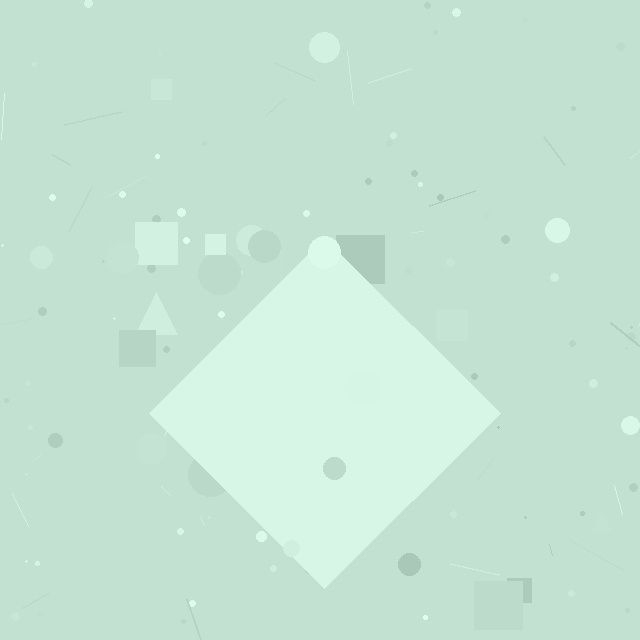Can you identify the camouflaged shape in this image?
The camouflaged shape is a diamond.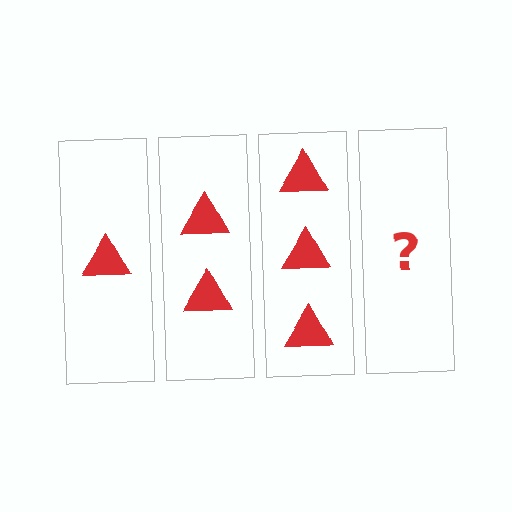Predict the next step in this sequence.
The next step is 4 triangles.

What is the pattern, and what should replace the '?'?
The pattern is that each step adds one more triangle. The '?' should be 4 triangles.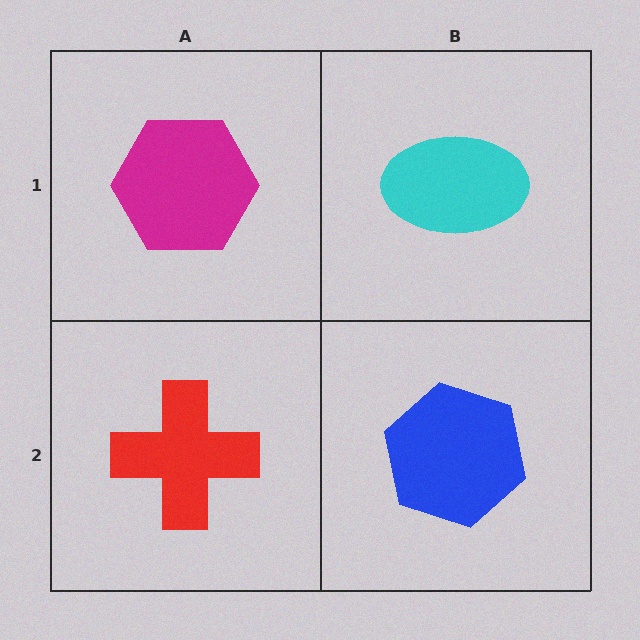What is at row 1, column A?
A magenta hexagon.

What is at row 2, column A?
A red cross.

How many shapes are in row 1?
2 shapes.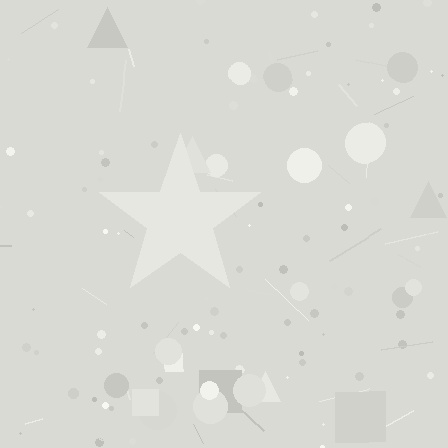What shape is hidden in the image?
A star is hidden in the image.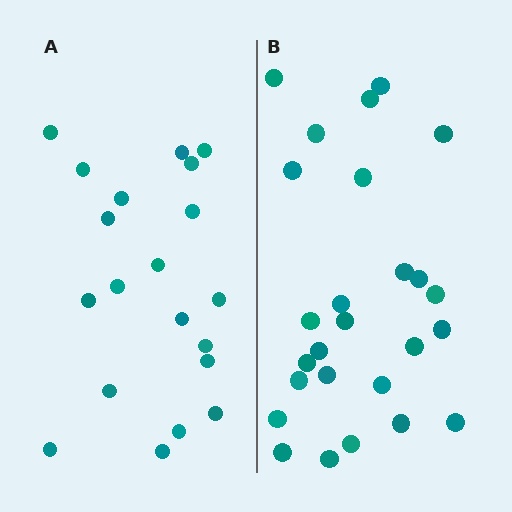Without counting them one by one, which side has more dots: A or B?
Region B (the right region) has more dots.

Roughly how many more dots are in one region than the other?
Region B has about 6 more dots than region A.